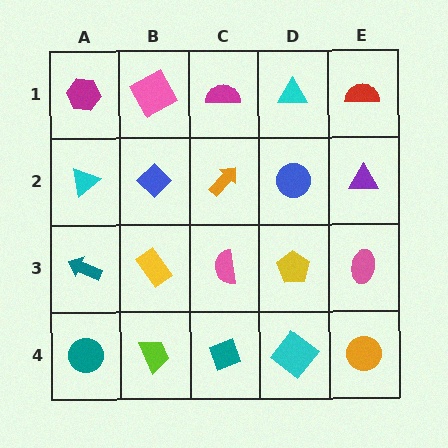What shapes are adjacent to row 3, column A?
A cyan triangle (row 2, column A), a teal circle (row 4, column A), a yellow rectangle (row 3, column B).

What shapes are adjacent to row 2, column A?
A magenta hexagon (row 1, column A), a teal arrow (row 3, column A), a blue diamond (row 2, column B).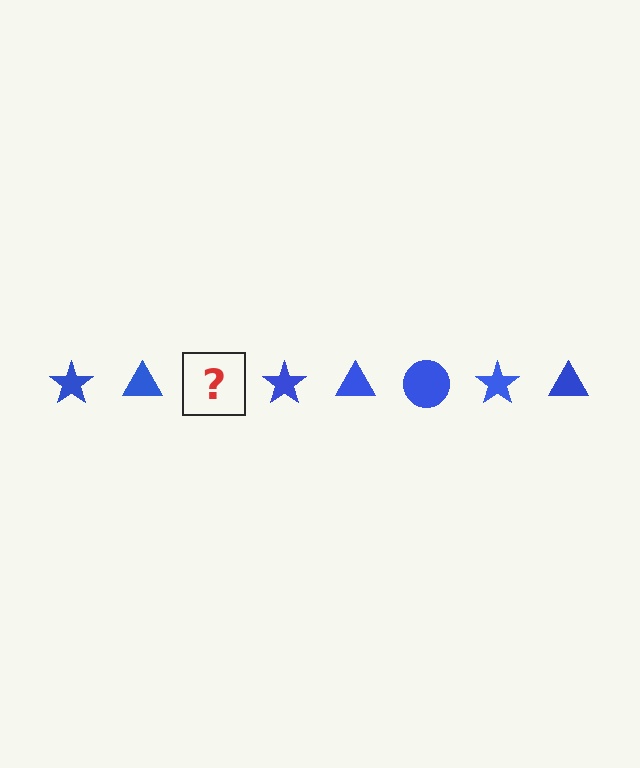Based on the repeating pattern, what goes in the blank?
The blank should be a blue circle.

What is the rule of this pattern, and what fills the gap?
The rule is that the pattern cycles through star, triangle, circle shapes in blue. The gap should be filled with a blue circle.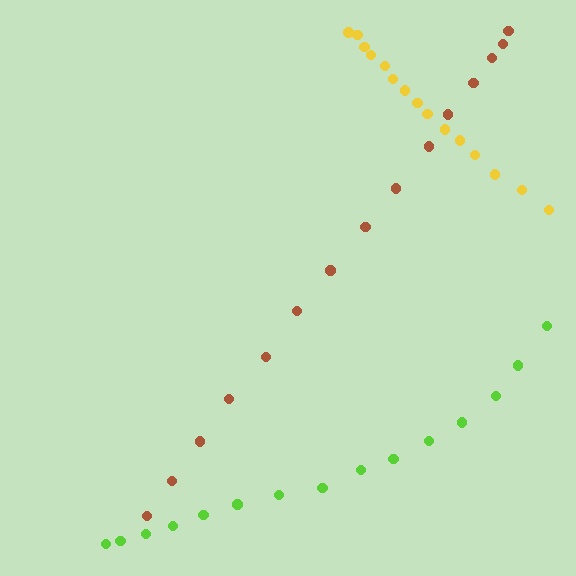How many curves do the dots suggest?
There are 3 distinct paths.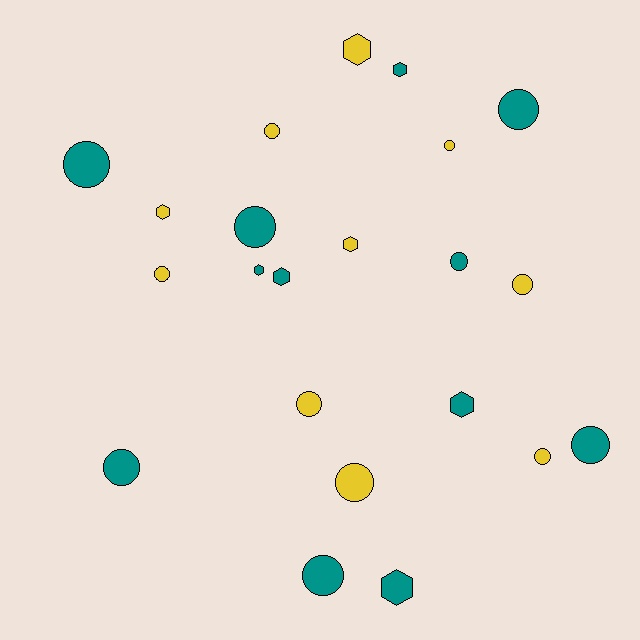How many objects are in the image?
There are 22 objects.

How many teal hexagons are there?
There are 5 teal hexagons.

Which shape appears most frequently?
Circle, with 14 objects.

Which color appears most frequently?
Teal, with 12 objects.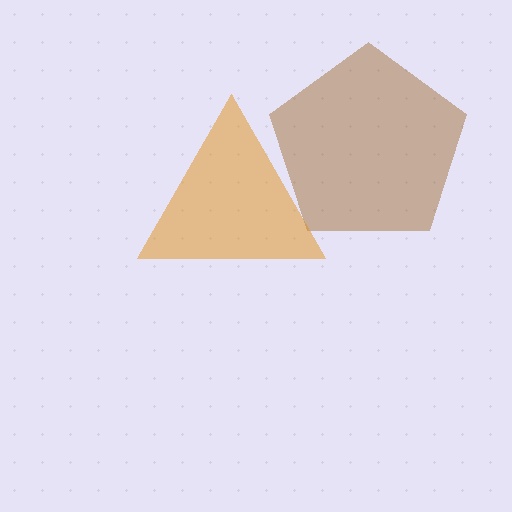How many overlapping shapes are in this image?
There are 2 overlapping shapes in the image.